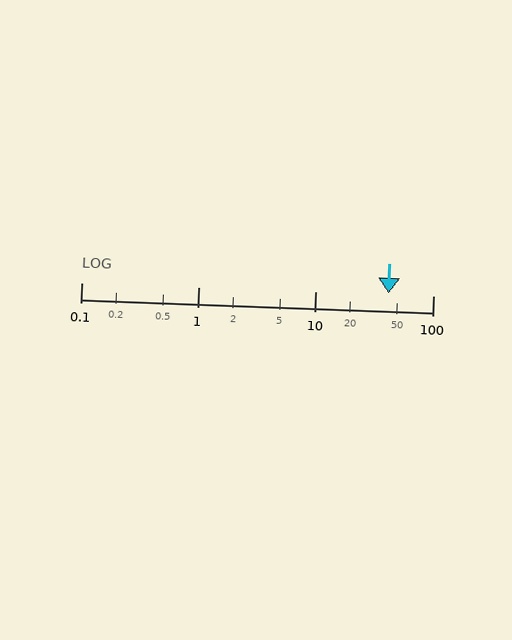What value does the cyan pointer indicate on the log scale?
The pointer indicates approximately 42.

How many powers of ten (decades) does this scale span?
The scale spans 3 decades, from 0.1 to 100.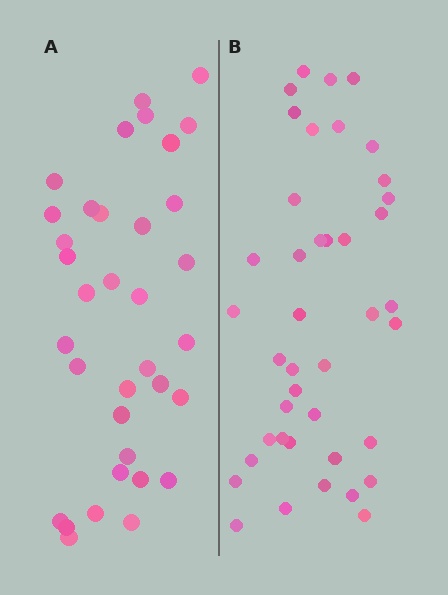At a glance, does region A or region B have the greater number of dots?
Region B (the right region) has more dots.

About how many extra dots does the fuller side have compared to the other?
Region B has about 6 more dots than region A.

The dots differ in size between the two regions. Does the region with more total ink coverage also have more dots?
No. Region A has more total ink coverage because its dots are larger, but region B actually contains more individual dots. Total area can be misleading — the number of items is what matters here.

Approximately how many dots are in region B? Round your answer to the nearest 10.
About 40 dots. (The exact count is 41, which rounds to 40.)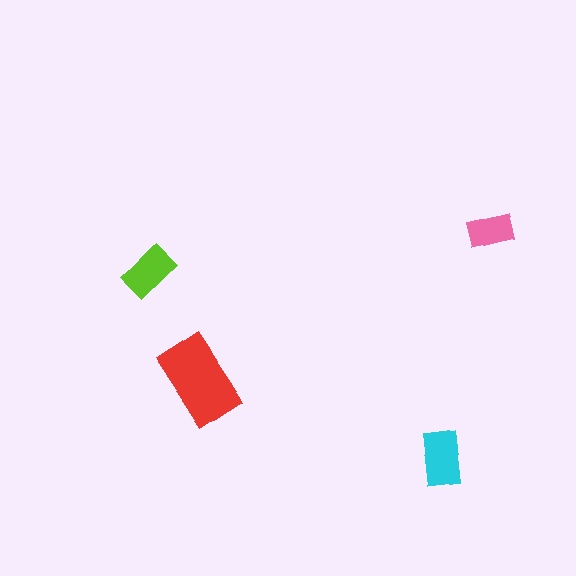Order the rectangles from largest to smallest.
the red one, the cyan one, the lime one, the pink one.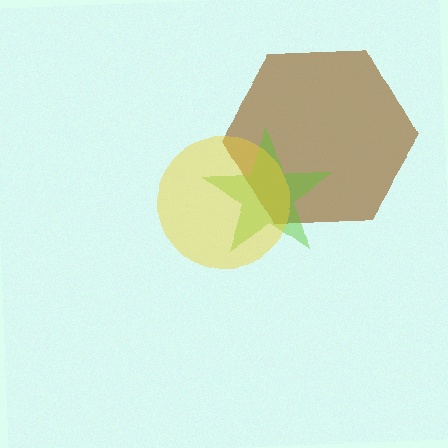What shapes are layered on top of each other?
The layered shapes are: a brown hexagon, a lime star, a yellow circle.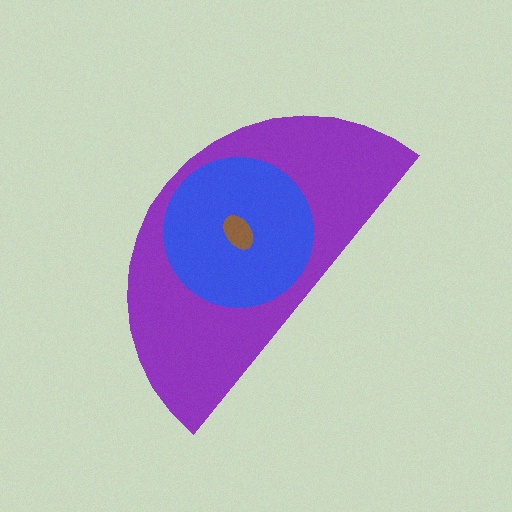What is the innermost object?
The brown ellipse.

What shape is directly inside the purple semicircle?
The blue circle.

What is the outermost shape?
The purple semicircle.